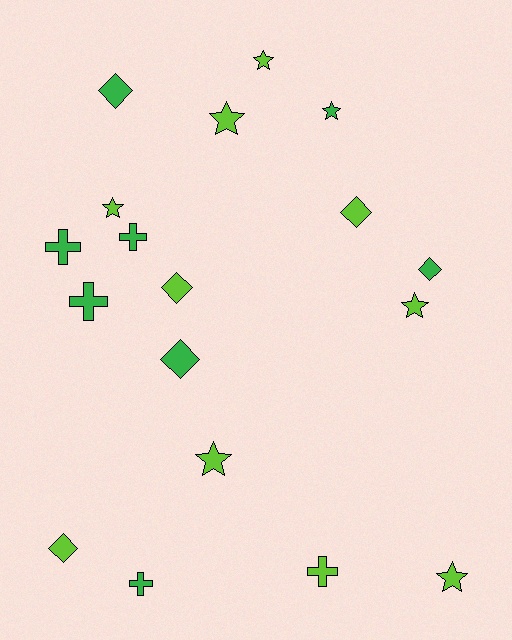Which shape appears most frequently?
Star, with 7 objects.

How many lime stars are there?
There are 6 lime stars.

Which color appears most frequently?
Lime, with 10 objects.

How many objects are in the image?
There are 18 objects.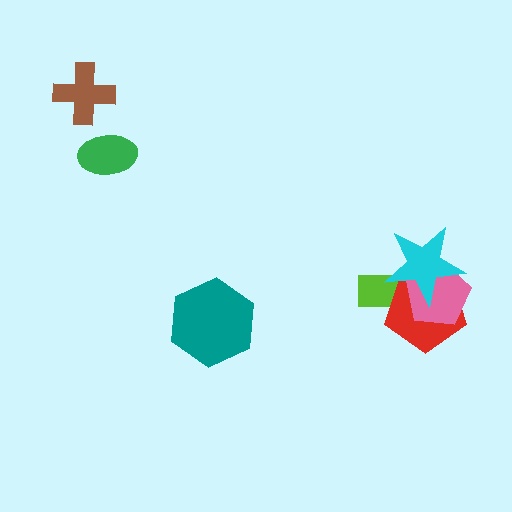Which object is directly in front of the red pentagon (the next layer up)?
The pink pentagon is directly in front of the red pentagon.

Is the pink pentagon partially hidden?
Yes, it is partially covered by another shape.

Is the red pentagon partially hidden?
Yes, it is partially covered by another shape.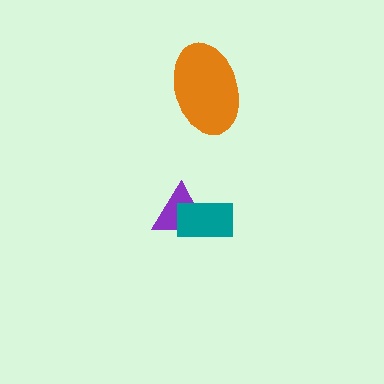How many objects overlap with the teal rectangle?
1 object overlaps with the teal rectangle.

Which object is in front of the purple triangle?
The teal rectangle is in front of the purple triangle.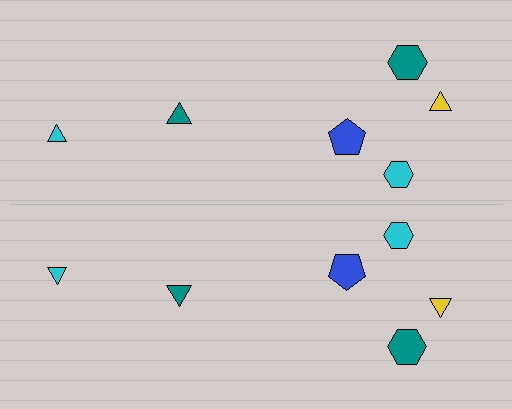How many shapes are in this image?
There are 12 shapes in this image.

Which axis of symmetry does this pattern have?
The pattern has a horizontal axis of symmetry running through the center of the image.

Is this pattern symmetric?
Yes, this pattern has bilateral (reflection) symmetry.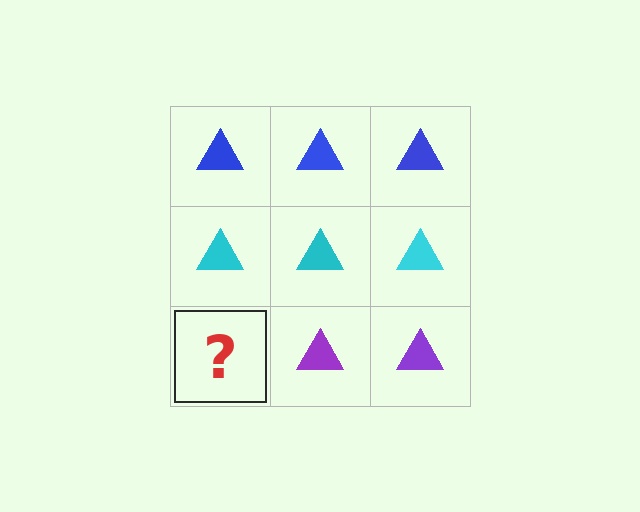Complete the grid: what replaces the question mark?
The question mark should be replaced with a purple triangle.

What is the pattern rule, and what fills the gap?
The rule is that each row has a consistent color. The gap should be filled with a purple triangle.